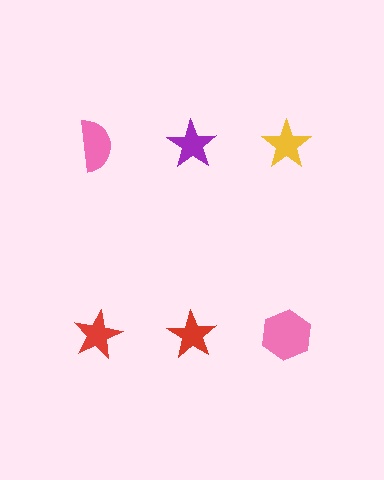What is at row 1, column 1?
A pink semicircle.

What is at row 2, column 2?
A red star.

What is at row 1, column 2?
A purple star.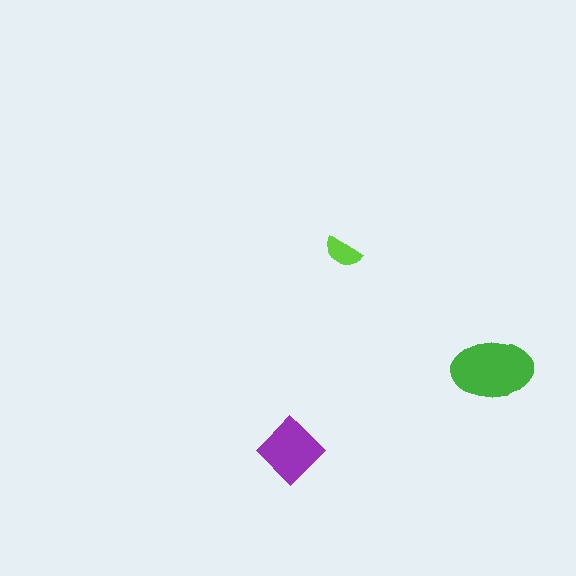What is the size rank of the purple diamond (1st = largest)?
2nd.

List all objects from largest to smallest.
The green ellipse, the purple diamond, the lime semicircle.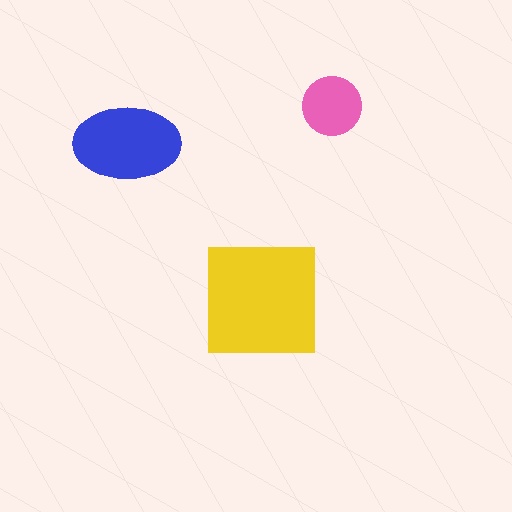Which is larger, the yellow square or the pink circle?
The yellow square.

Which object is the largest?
The yellow square.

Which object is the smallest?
The pink circle.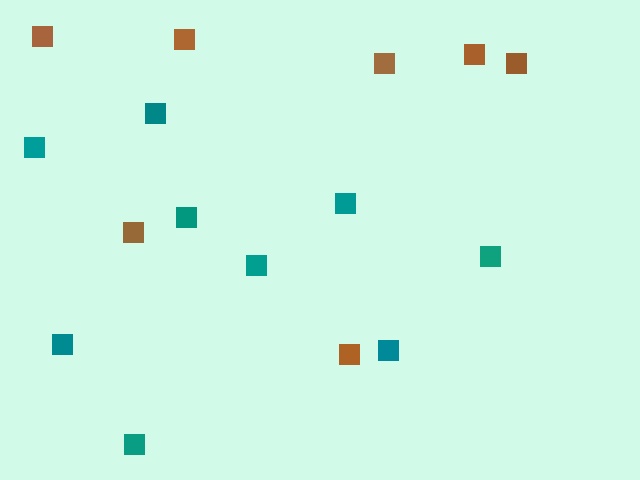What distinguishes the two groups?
There are 2 groups: one group of brown squares (7) and one group of teal squares (9).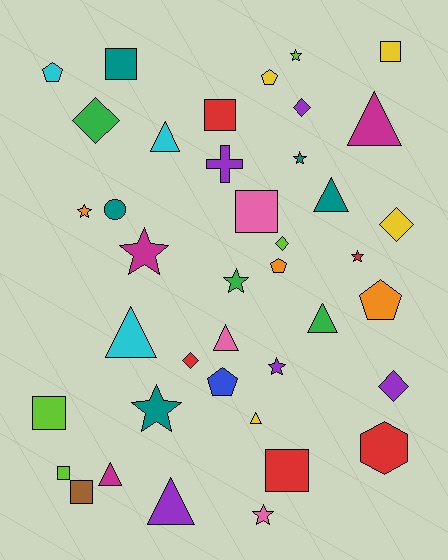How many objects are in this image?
There are 40 objects.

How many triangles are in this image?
There are 9 triangles.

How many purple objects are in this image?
There are 5 purple objects.